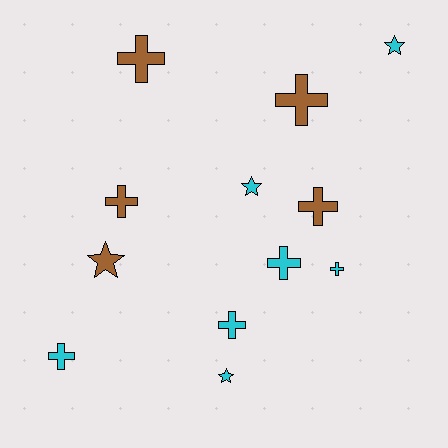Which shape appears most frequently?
Cross, with 8 objects.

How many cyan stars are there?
There are 3 cyan stars.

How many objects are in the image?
There are 12 objects.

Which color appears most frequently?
Cyan, with 7 objects.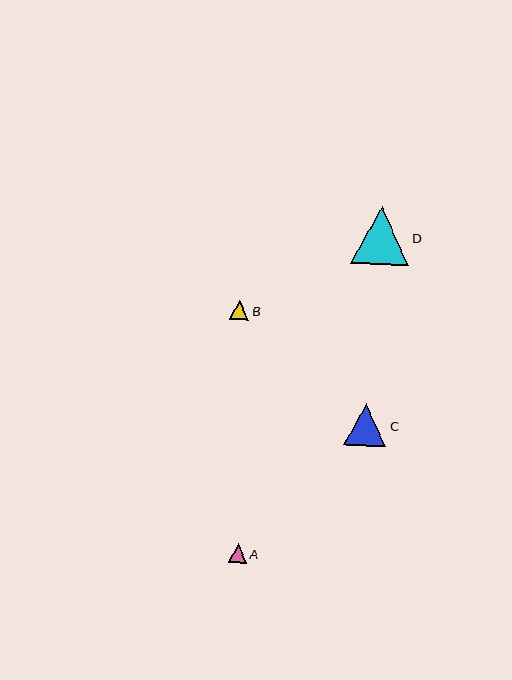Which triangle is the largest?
Triangle D is the largest with a size of approximately 58 pixels.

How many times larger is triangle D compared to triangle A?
Triangle D is approximately 3.1 times the size of triangle A.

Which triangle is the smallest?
Triangle A is the smallest with a size of approximately 18 pixels.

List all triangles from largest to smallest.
From largest to smallest: D, C, B, A.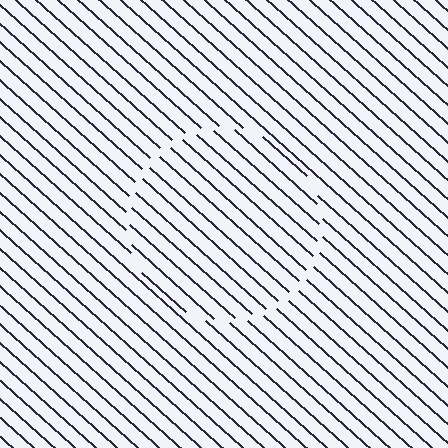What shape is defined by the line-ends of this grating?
An illusory circle. The interior of the shape contains the same grating, shifted by half a period — the contour is defined by the phase discontinuity where line-ends from the inner and outer gratings abut.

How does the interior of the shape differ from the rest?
The interior of the shape contains the same grating, shifted by half a period — the contour is defined by the phase discontinuity where line-ends from the inner and outer gratings abut.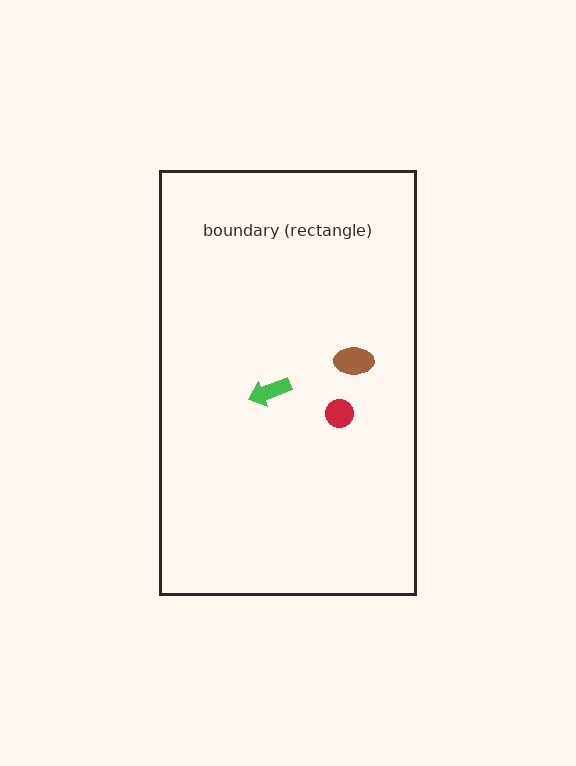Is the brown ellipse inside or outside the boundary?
Inside.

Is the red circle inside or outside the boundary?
Inside.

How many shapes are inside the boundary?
3 inside, 0 outside.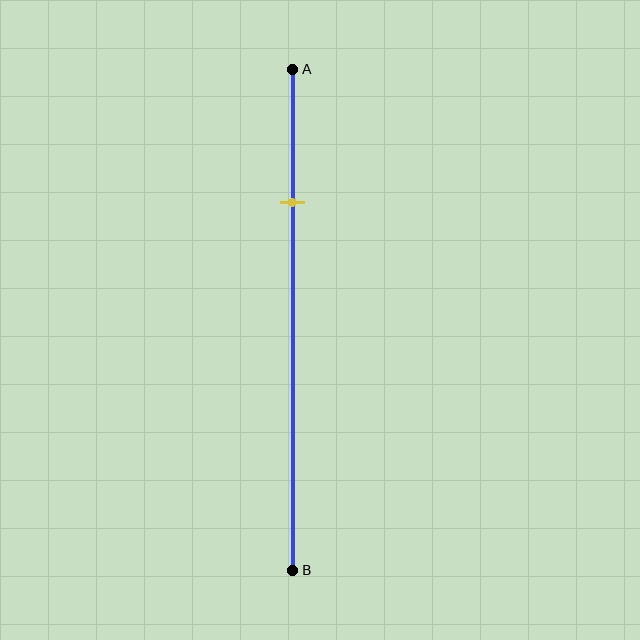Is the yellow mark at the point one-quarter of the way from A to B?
Yes, the mark is approximately at the one-quarter point.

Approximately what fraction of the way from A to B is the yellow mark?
The yellow mark is approximately 25% of the way from A to B.